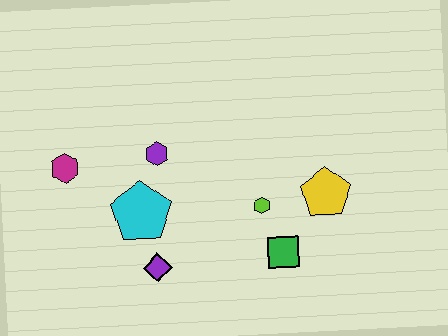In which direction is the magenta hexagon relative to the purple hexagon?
The magenta hexagon is to the left of the purple hexagon.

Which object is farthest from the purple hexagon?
The yellow pentagon is farthest from the purple hexagon.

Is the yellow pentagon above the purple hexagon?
No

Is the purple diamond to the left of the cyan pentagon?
No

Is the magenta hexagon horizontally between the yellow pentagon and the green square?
No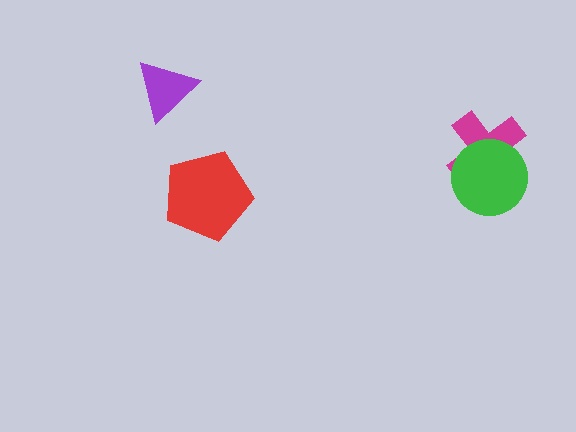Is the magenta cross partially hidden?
Yes, it is partially covered by another shape.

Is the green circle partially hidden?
No, no other shape covers it.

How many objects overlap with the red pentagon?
0 objects overlap with the red pentagon.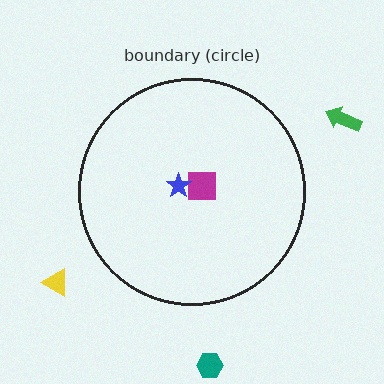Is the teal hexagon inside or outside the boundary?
Outside.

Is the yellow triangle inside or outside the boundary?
Outside.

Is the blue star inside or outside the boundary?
Inside.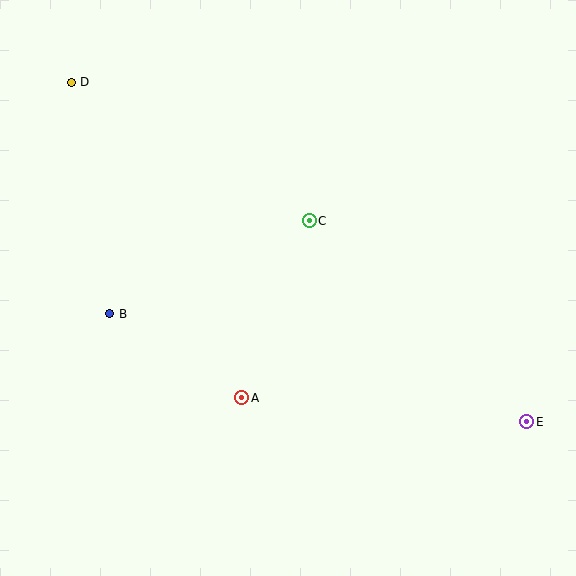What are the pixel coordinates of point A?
Point A is at (242, 398).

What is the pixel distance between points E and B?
The distance between E and B is 431 pixels.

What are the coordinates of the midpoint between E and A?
The midpoint between E and A is at (384, 410).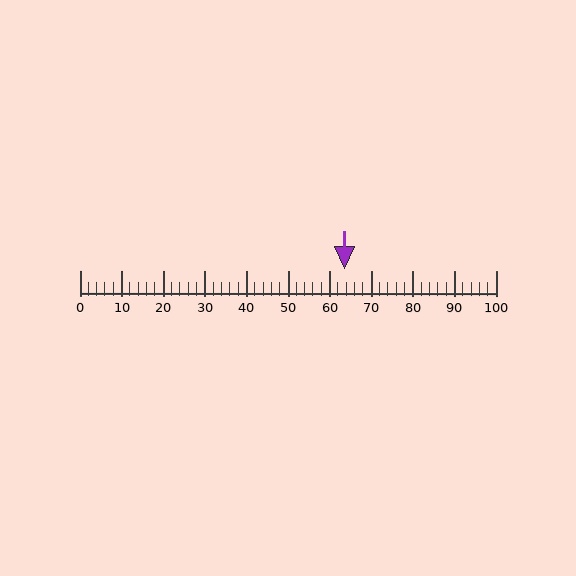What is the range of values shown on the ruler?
The ruler shows values from 0 to 100.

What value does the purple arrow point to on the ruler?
The purple arrow points to approximately 64.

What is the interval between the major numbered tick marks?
The major tick marks are spaced 10 units apart.